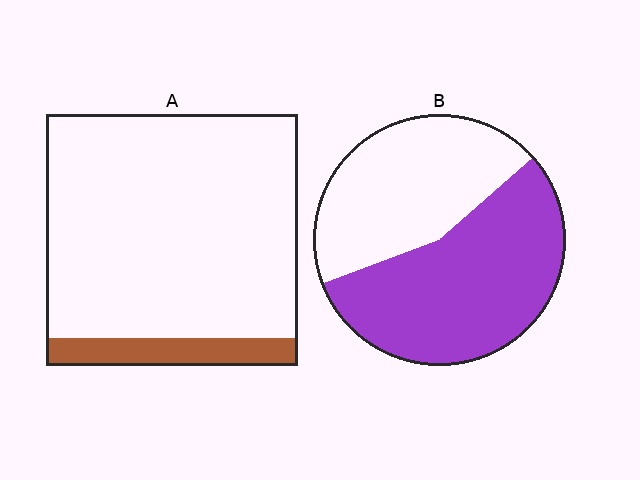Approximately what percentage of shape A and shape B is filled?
A is approximately 10% and B is approximately 55%.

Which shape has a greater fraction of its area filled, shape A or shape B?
Shape B.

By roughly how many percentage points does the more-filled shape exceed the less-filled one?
By roughly 45 percentage points (B over A).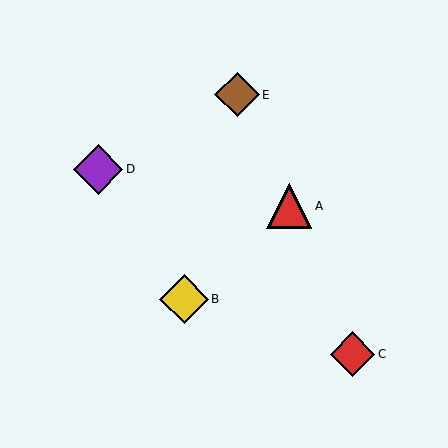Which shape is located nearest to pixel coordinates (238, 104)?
The brown diamond (labeled E) at (237, 95) is nearest to that location.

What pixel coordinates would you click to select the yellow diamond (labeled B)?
Click at (184, 299) to select the yellow diamond B.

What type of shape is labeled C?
Shape C is a red diamond.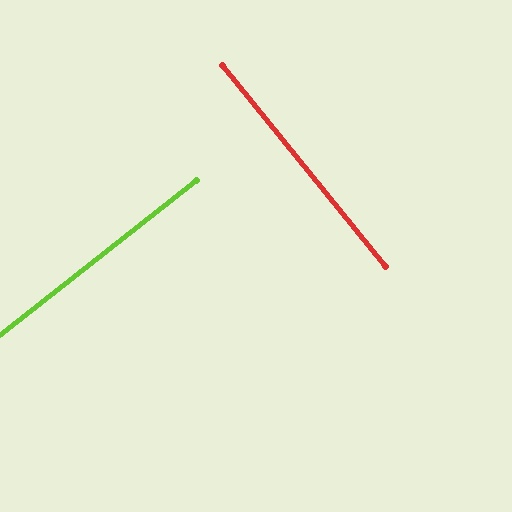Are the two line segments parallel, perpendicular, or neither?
Perpendicular — they meet at approximately 89°.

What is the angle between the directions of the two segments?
Approximately 89 degrees.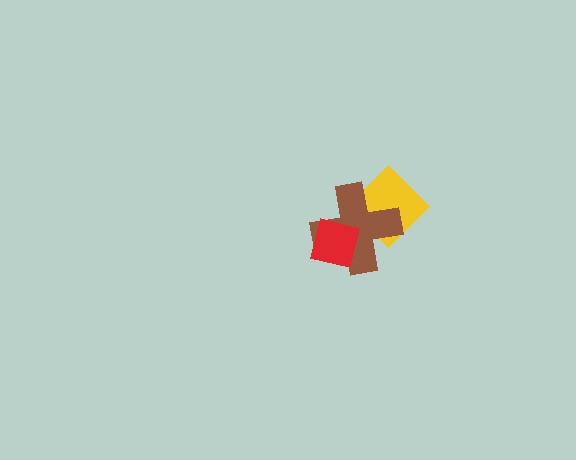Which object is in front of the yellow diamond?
The brown cross is in front of the yellow diamond.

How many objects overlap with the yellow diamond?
1 object overlaps with the yellow diamond.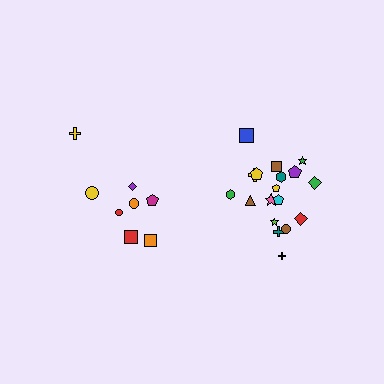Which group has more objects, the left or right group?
The right group.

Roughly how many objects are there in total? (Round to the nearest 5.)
Roughly 25 objects in total.